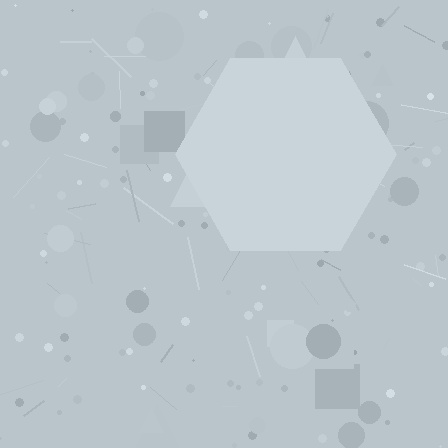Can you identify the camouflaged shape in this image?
The camouflaged shape is a hexagon.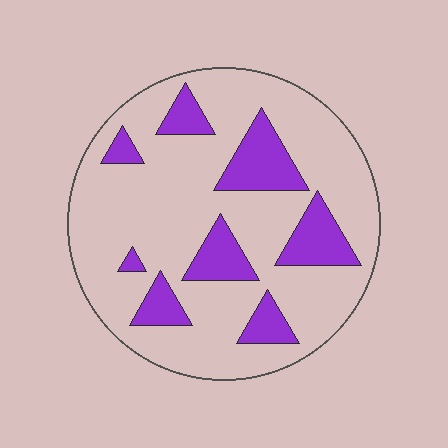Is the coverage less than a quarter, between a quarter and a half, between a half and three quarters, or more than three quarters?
Less than a quarter.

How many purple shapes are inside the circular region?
8.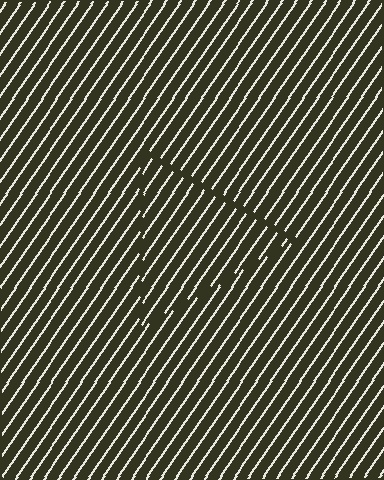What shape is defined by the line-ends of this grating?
An illusory triangle. The interior of the shape contains the same grating, shifted by half a period — the contour is defined by the phase discontinuity where line-ends from the inner and outer gratings abut.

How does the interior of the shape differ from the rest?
The interior of the shape contains the same grating, shifted by half a period — the contour is defined by the phase discontinuity where line-ends from the inner and outer gratings abut.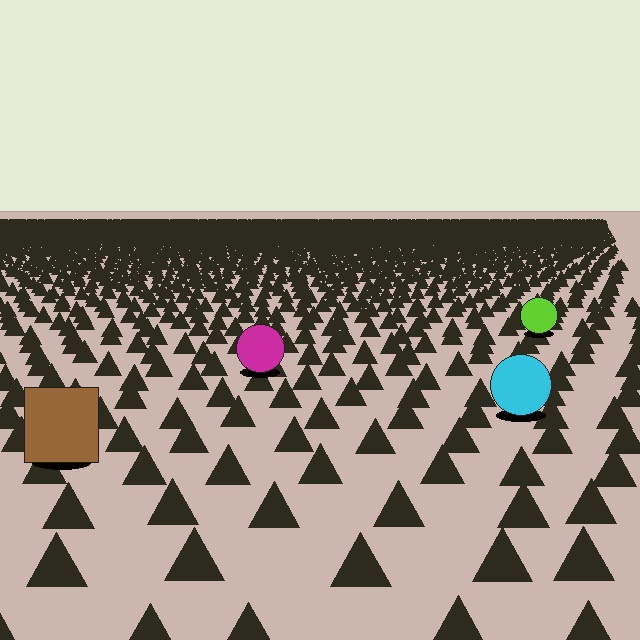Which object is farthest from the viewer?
The lime circle is farthest from the viewer. It appears smaller and the ground texture around it is denser.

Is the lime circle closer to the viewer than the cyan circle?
No. The cyan circle is closer — you can tell from the texture gradient: the ground texture is coarser near it.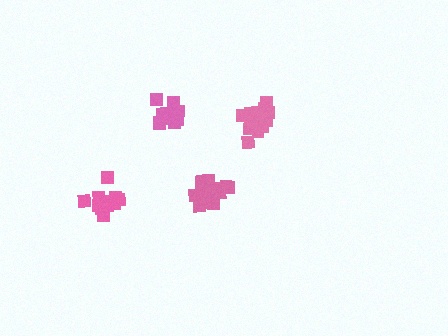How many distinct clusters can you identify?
There are 4 distinct clusters.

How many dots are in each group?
Group 1: 14 dots, Group 2: 16 dots, Group 3: 15 dots, Group 4: 17 dots (62 total).